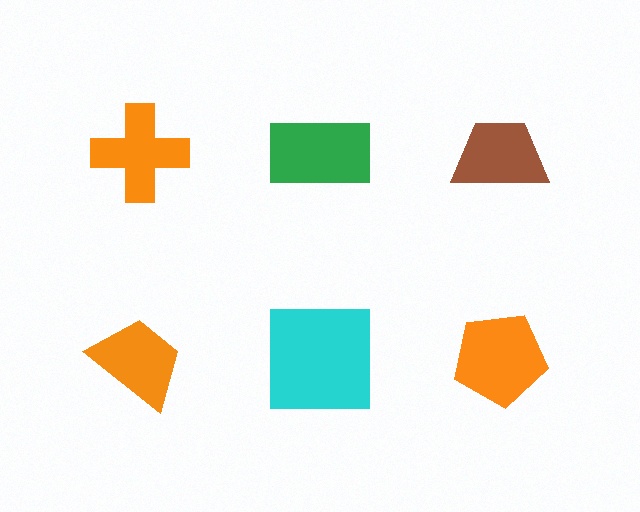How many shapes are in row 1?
3 shapes.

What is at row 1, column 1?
An orange cross.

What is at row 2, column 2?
A cyan square.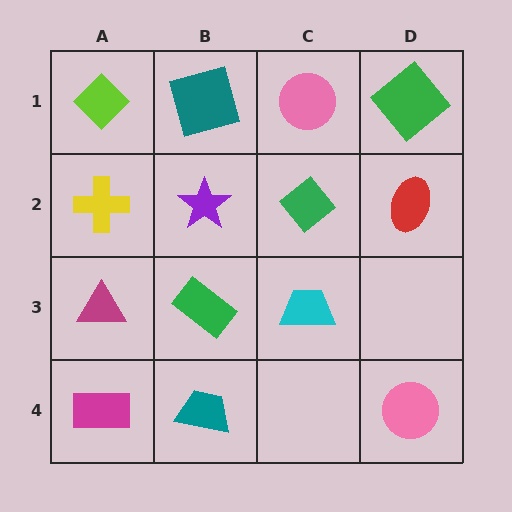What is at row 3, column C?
A cyan trapezoid.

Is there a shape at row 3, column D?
No, that cell is empty.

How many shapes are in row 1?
4 shapes.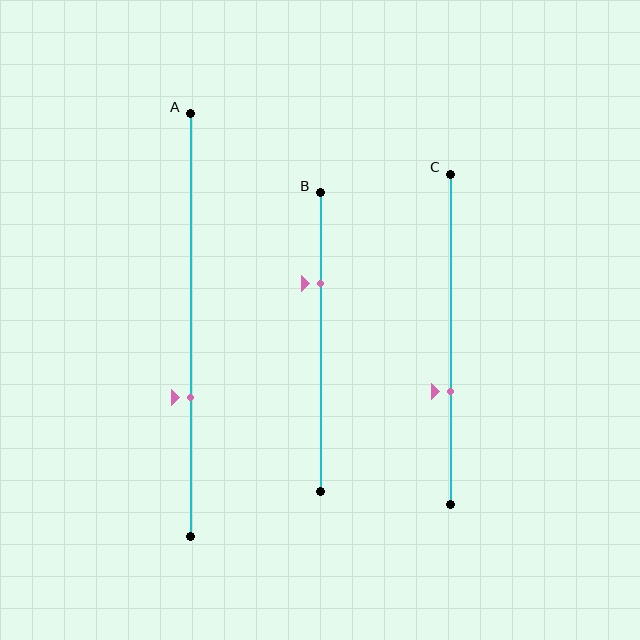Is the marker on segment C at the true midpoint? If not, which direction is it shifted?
No, the marker on segment C is shifted downward by about 16% of the segment length.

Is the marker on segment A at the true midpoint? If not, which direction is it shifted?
No, the marker on segment A is shifted downward by about 17% of the segment length.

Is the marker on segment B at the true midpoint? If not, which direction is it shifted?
No, the marker on segment B is shifted upward by about 20% of the segment length.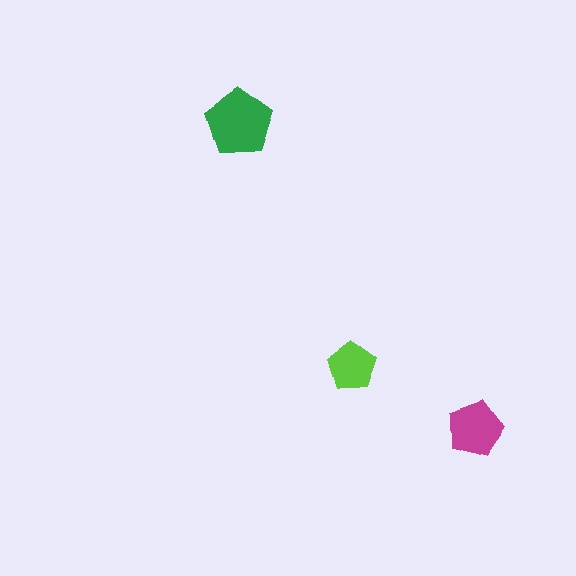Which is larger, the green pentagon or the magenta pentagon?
The green one.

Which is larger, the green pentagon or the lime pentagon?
The green one.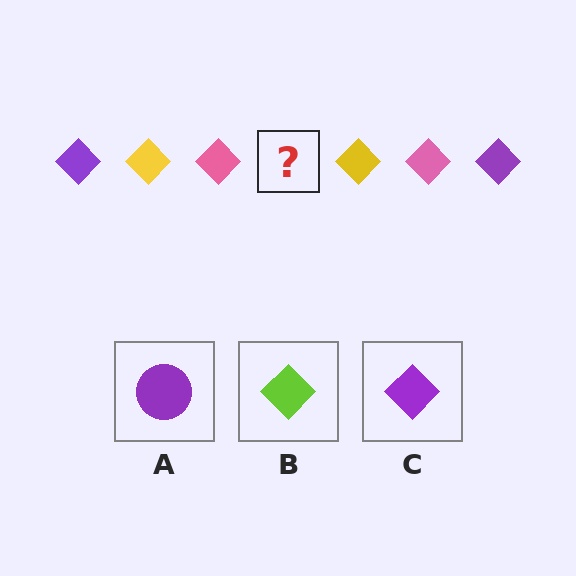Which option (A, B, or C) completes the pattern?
C.